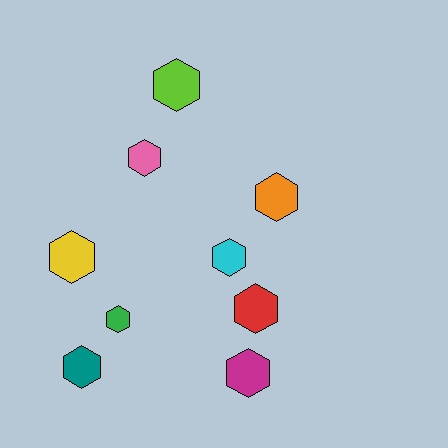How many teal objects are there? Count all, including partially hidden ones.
There is 1 teal object.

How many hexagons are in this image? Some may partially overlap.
There are 9 hexagons.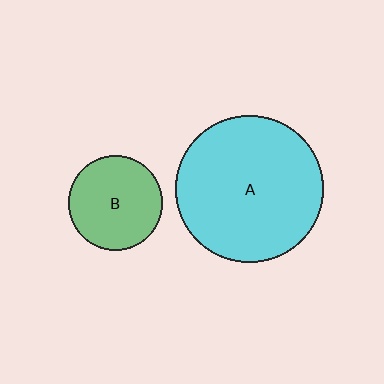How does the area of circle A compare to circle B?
Approximately 2.4 times.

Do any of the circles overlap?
No, none of the circles overlap.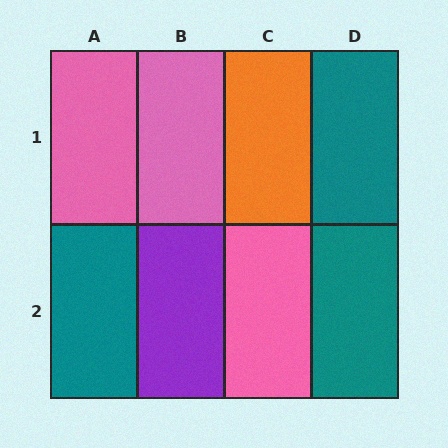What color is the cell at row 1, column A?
Pink.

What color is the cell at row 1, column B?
Pink.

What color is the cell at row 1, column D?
Teal.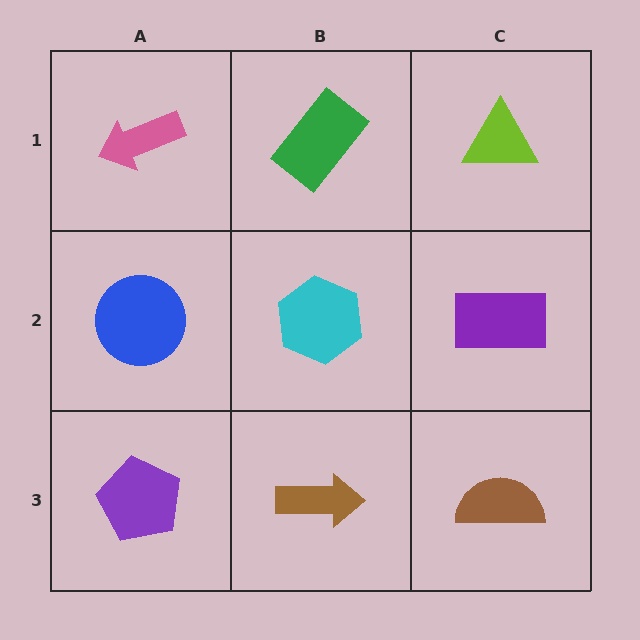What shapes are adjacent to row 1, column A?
A blue circle (row 2, column A), a green rectangle (row 1, column B).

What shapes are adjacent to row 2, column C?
A lime triangle (row 1, column C), a brown semicircle (row 3, column C), a cyan hexagon (row 2, column B).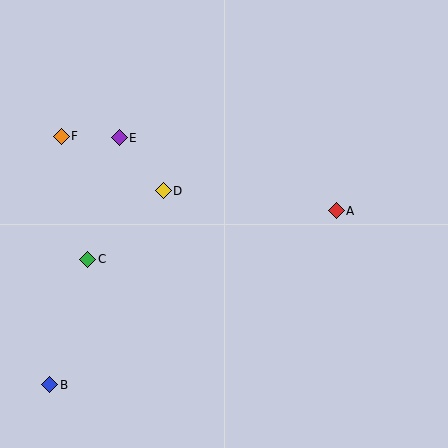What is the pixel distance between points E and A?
The distance between E and A is 229 pixels.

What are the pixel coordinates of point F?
Point F is at (61, 136).